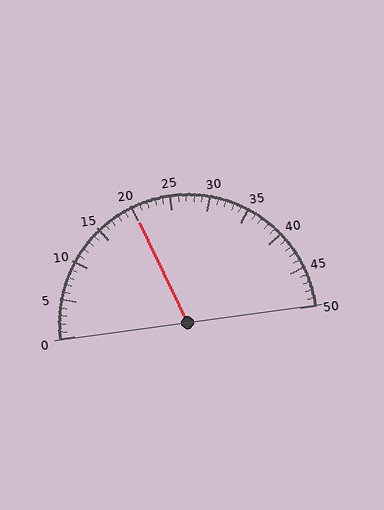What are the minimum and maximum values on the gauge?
The gauge ranges from 0 to 50.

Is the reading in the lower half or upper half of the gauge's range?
The reading is in the lower half of the range (0 to 50).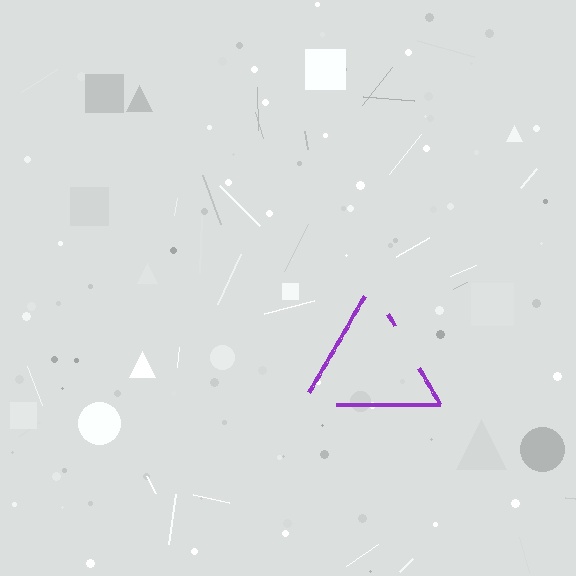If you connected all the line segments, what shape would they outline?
They would outline a triangle.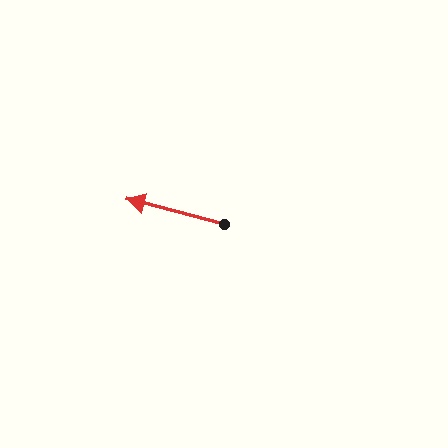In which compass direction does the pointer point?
West.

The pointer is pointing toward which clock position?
Roughly 9 o'clock.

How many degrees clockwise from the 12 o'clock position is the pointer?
Approximately 284 degrees.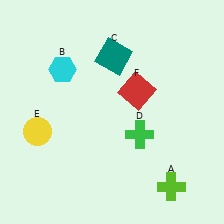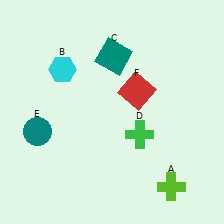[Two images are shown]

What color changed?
The circle (E) changed from yellow in Image 1 to teal in Image 2.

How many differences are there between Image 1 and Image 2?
There is 1 difference between the two images.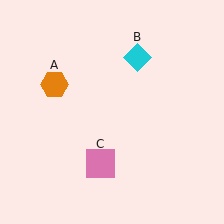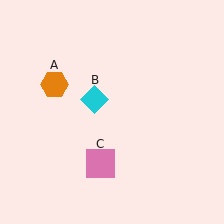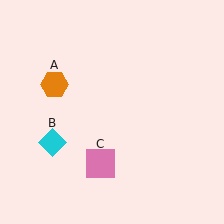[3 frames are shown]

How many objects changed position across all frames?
1 object changed position: cyan diamond (object B).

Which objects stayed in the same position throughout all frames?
Orange hexagon (object A) and pink square (object C) remained stationary.